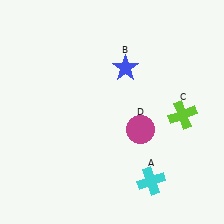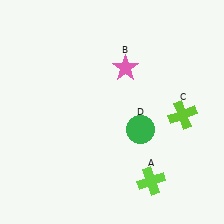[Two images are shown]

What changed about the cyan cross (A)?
In Image 1, A is cyan. In Image 2, it changed to lime.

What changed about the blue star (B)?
In Image 1, B is blue. In Image 2, it changed to pink.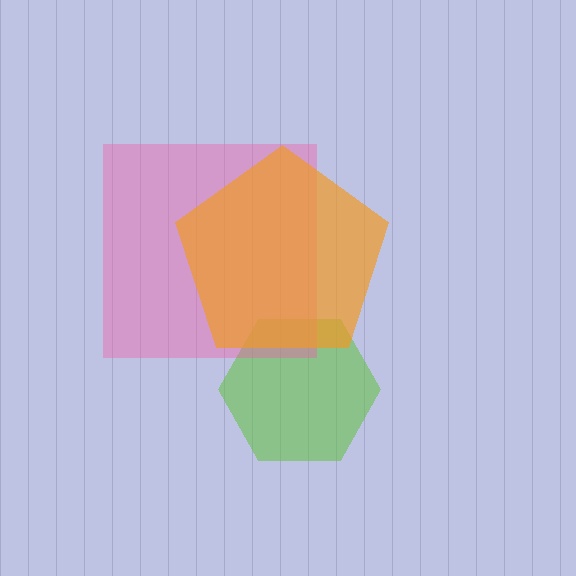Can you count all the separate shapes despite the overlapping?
Yes, there are 3 separate shapes.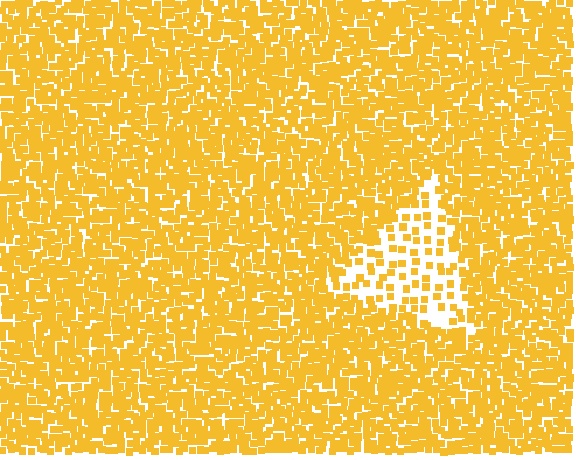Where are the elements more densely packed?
The elements are more densely packed outside the triangle boundary.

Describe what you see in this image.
The image contains small yellow elements arranged at two different densities. A triangle-shaped region is visible where the elements are less densely packed than the surrounding area.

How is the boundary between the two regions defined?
The boundary is defined by a change in element density (approximately 2.8x ratio). All elements are the same color, size, and shape.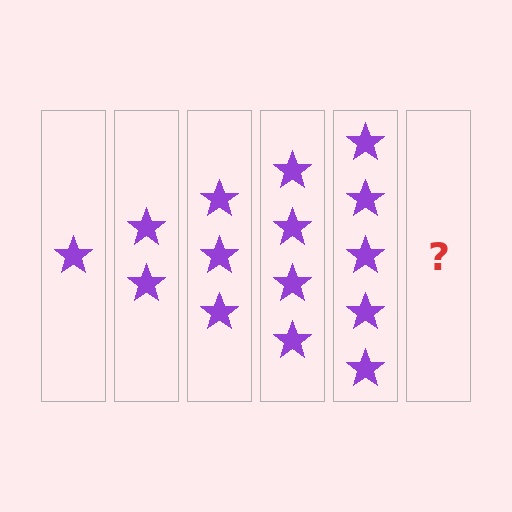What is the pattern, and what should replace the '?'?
The pattern is that each step adds one more star. The '?' should be 6 stars.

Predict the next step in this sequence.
The next step is 6 stars.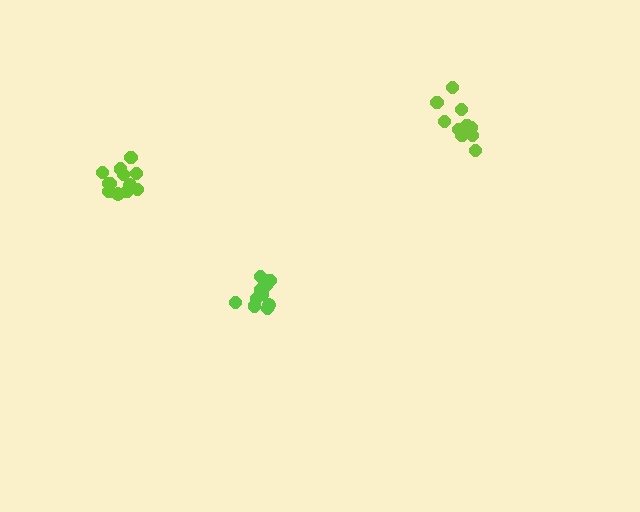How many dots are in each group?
Group 1: 10 dots, Group 2: 11 dots, Group 3: 12 dots (33 total).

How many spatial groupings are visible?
There are 3 spatial groupings.